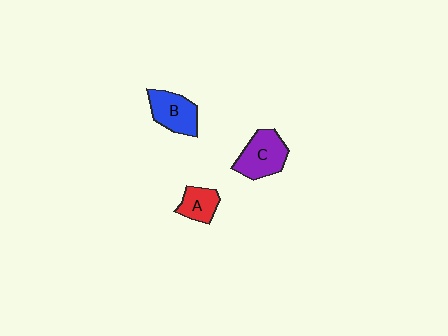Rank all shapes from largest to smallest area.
From largest to smallest: C (purple), B (blue), A (red).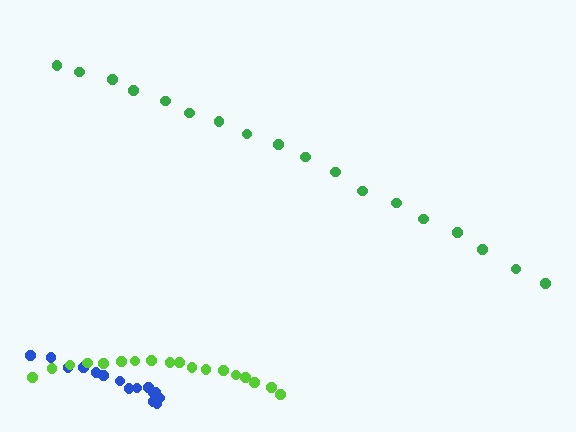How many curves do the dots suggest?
There are 3 distinct paths.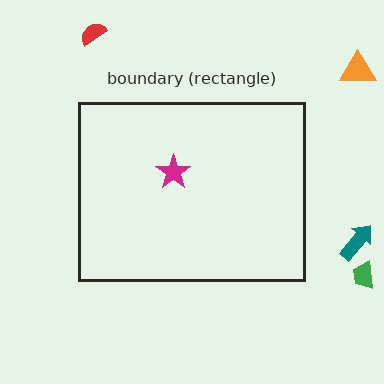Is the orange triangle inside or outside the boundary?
Outside.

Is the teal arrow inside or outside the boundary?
Outside.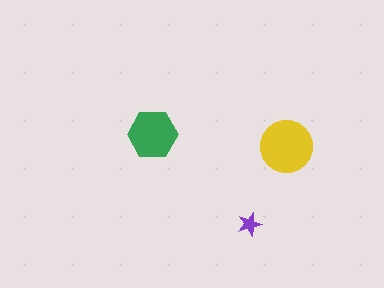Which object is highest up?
The green hexagon is topmost.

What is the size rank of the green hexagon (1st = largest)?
2nd.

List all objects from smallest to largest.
The purple star, the green hexagon, the yellow circle.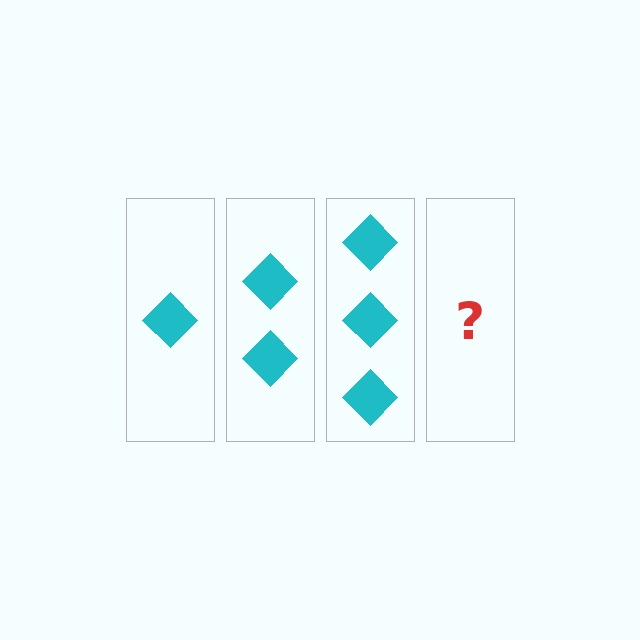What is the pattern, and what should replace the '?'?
The pattern is that each step adds one more diamond. The '?' should be 4 diamonds.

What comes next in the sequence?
The next element should be 4 diamonds.